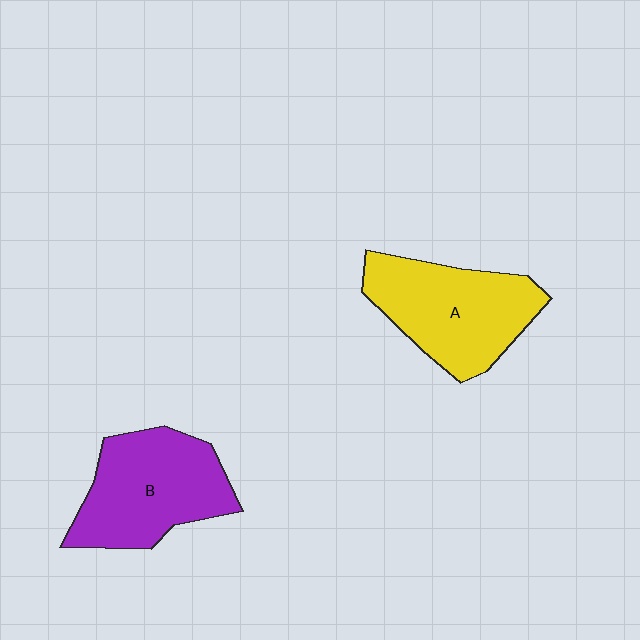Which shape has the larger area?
Shape A (yellow).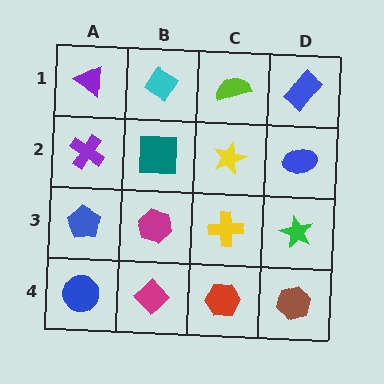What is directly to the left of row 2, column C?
A teal square.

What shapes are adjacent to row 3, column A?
A purple cross (row 2, column A), a blue circle (row 4, column A), a magenta hexagon (row 3, column B).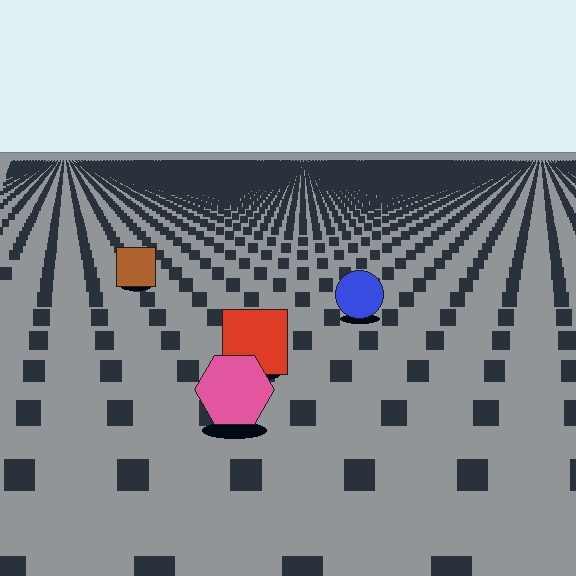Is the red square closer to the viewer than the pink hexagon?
No. The pink hexagon is closer — you can tell from the texture gradient: the ground texture is coarser near it.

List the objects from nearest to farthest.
From nearest to farthest: the pink hexagon, the red square, the blue circle, the brown square.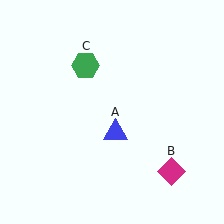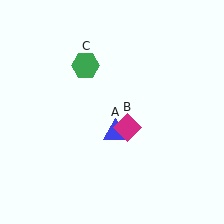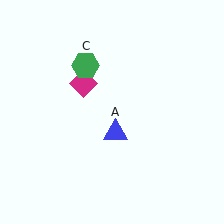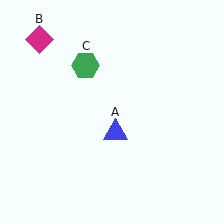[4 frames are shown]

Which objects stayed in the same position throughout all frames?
Blue triangle (object A) and green hexagon (object C) remained stationary.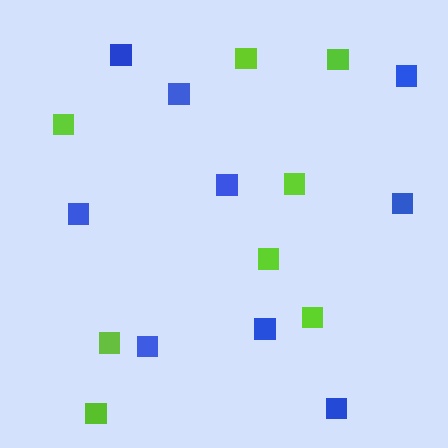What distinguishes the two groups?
There are 2 groups: one group of blue squares (9) and one group of lime squares (8).